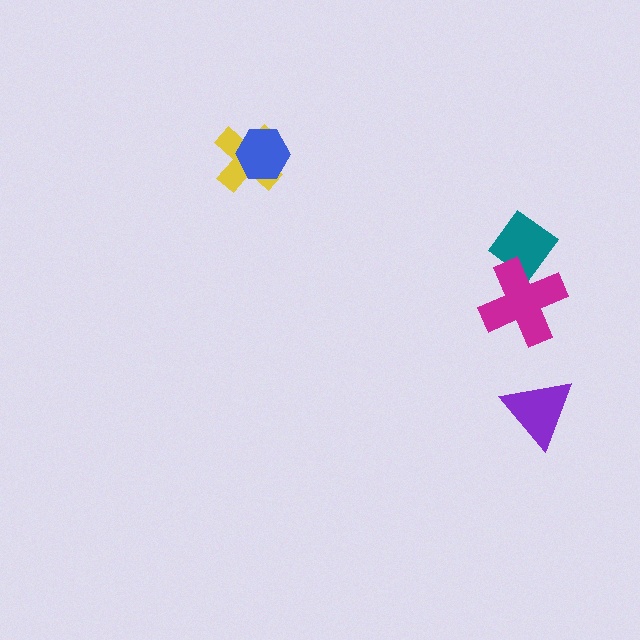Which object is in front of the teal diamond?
The magenta cross is in front of the teal diamond.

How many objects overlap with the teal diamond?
1 object overlaps with the teal diamond.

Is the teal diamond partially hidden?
Yes, it is partially covered by another shape.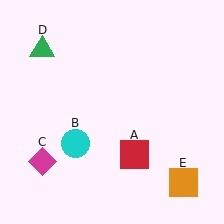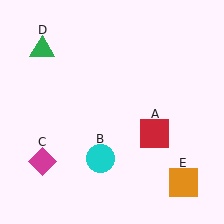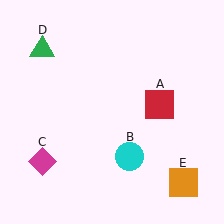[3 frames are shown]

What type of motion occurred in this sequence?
The red square (object A), cyan circle (object B) rotated counterclockwise around the center of the scene.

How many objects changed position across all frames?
2 objects changed position: red square (object A), cyan circle (object B).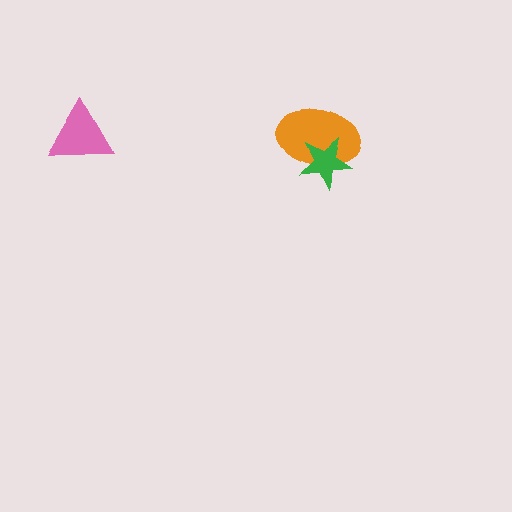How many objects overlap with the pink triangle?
0 objects overlap with the pink triangle.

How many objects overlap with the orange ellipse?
1 object overlaps with the orange ellipse.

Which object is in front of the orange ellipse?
The green star is in front of the orange ellipse.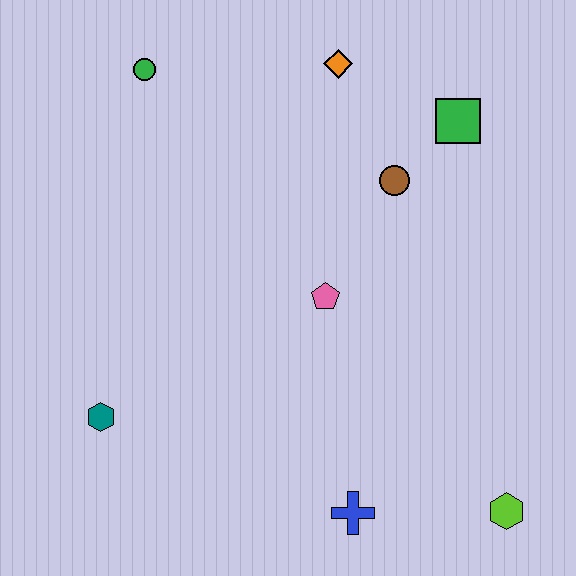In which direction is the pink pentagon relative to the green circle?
The pink pentagon is below the green circle.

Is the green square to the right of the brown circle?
Yes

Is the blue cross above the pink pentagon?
No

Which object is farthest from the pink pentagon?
The green circle is farthest from the pink pentagon.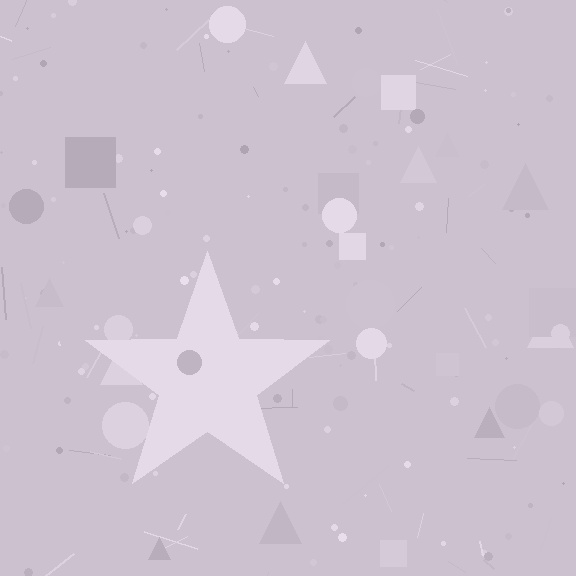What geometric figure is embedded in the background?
A star is embedded in the background.